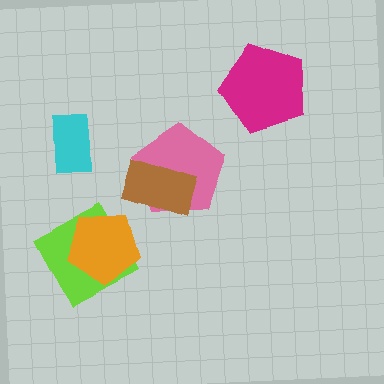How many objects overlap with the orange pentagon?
1 object overlaps with the orange pentagon.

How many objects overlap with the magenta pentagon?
0 objects overlap with the magenta pentagon.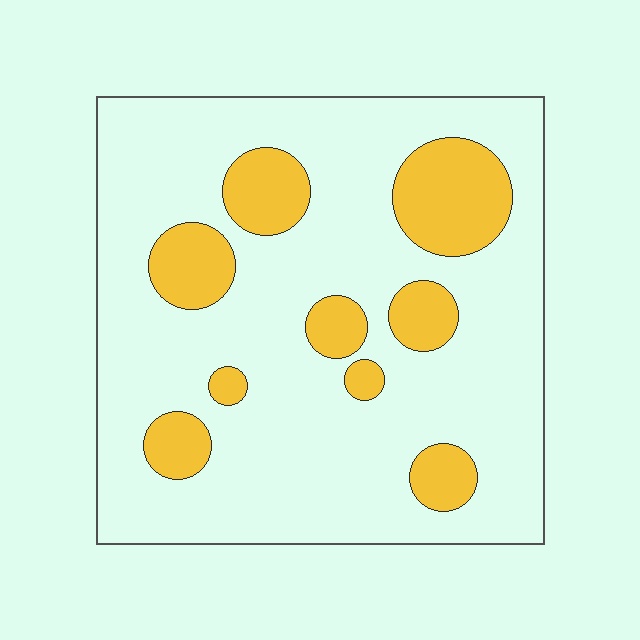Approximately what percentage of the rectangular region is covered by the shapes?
Approximately 20%.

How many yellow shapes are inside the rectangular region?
9.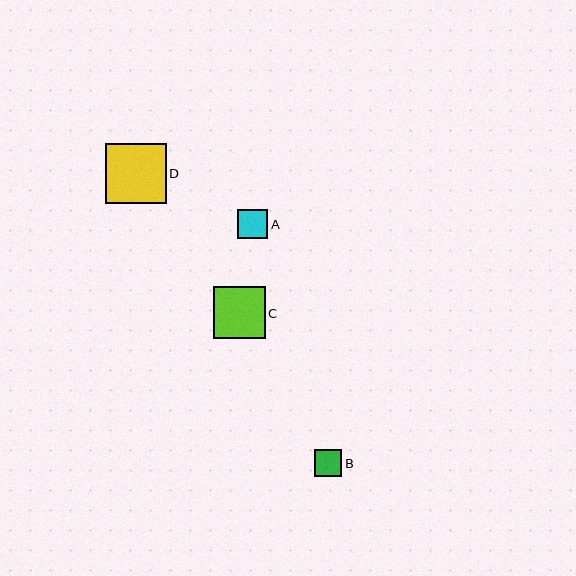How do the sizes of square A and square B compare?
Square A and square B are approximately the same size.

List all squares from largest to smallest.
From largest to smallest: D, C, A, B.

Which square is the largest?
Square D is the largest with a size of approximately 61 pixels.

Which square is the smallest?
Square B is the smallest with a size of approximately 27 pixels.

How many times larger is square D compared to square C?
Square D is approximately 1.2 times the size of square C.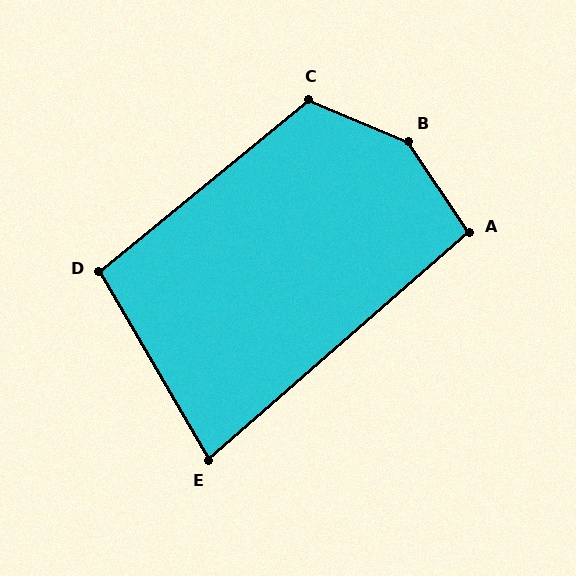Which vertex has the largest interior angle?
B, at approximately 147 degrees.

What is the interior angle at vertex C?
Approximately 118 degrees (obtuse).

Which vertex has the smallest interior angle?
E, at approximately 79 degrees.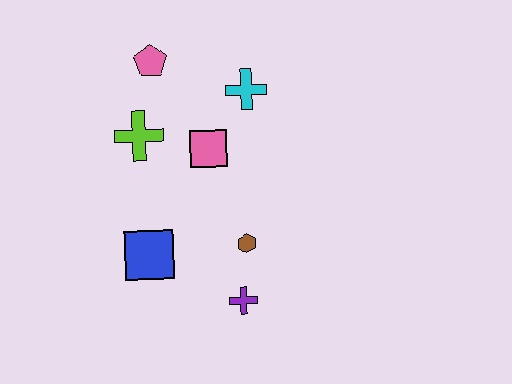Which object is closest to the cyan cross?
The pink square is closest to the cyan cross.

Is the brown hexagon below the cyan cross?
Yes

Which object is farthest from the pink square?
The purple cross is farthest from the pink square.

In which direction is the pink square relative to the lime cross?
The pink square is to the right of the lime cross.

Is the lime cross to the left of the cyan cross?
Yes